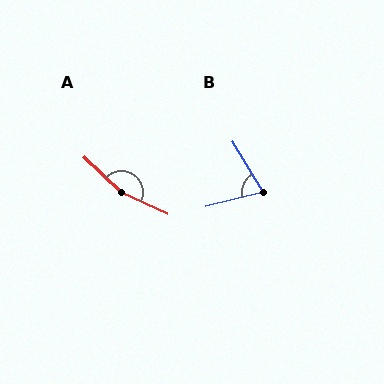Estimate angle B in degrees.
Approximately 73 degrees.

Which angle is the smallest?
B, at approximately 73 degrees.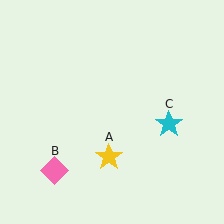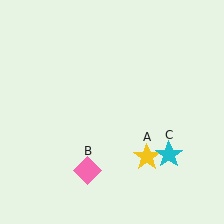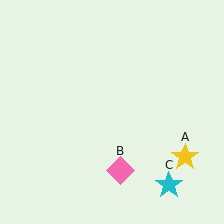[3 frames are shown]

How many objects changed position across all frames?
3 objects changed position: yellow star (object A), pink diamond (object B), cyan star (object C).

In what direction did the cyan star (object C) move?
The cyan star (object C) moved down.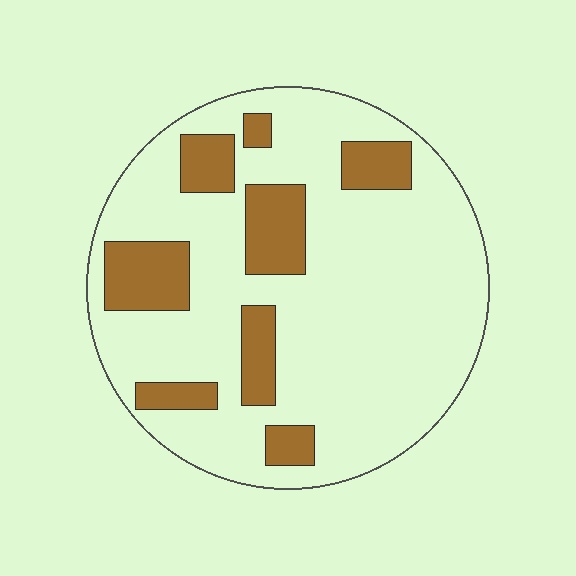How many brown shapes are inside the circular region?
8.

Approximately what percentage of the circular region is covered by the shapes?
Approximately 20%.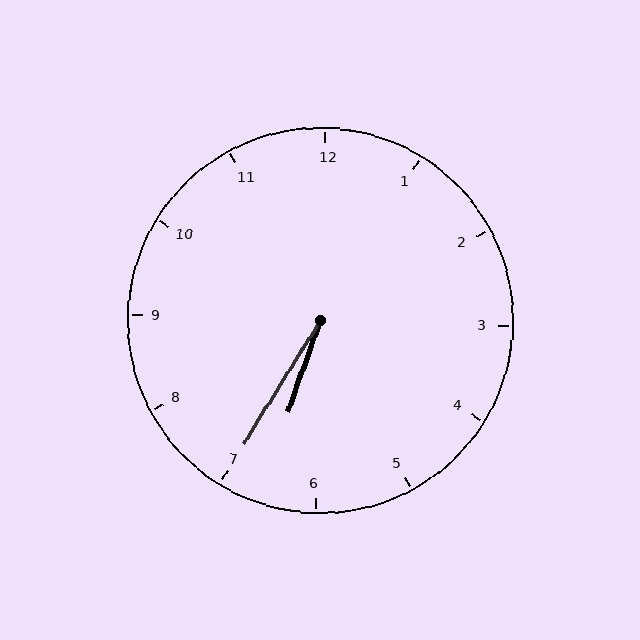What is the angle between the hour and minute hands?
Approximately 12 degrees.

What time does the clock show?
6:35.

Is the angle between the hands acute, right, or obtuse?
It is acute.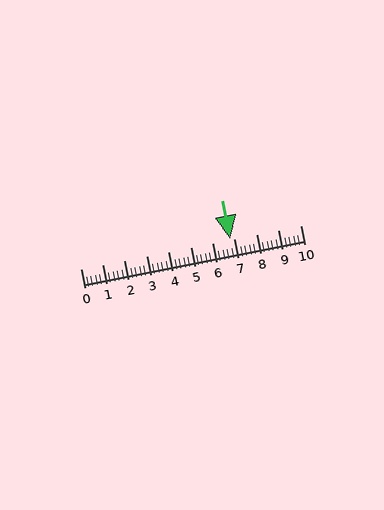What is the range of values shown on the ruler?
The ruler shows values from 0 to 10.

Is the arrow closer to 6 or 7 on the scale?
The arrow is closer to 7.